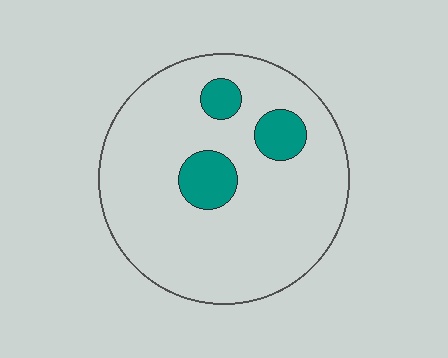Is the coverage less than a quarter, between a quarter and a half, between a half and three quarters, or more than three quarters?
Less than a quarter.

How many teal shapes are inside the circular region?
3.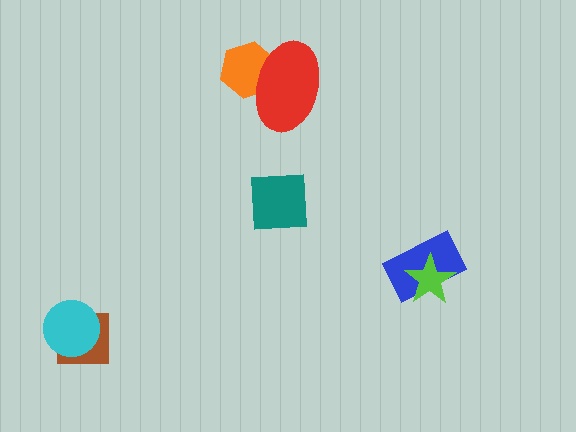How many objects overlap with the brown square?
1 object overlaps with the brown square.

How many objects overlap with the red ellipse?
1 object overlaps with the red ellipse.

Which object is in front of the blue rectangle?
The lime star is in front of the blue rectangle.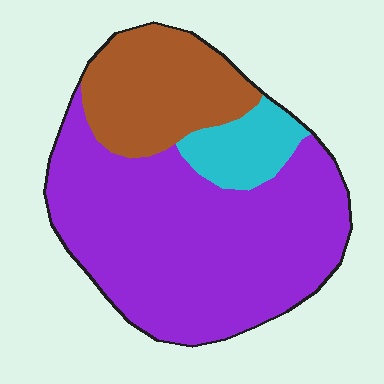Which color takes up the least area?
Cyan, at roughly 10%.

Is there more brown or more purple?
Purple.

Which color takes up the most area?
Purple, at roughly 65%.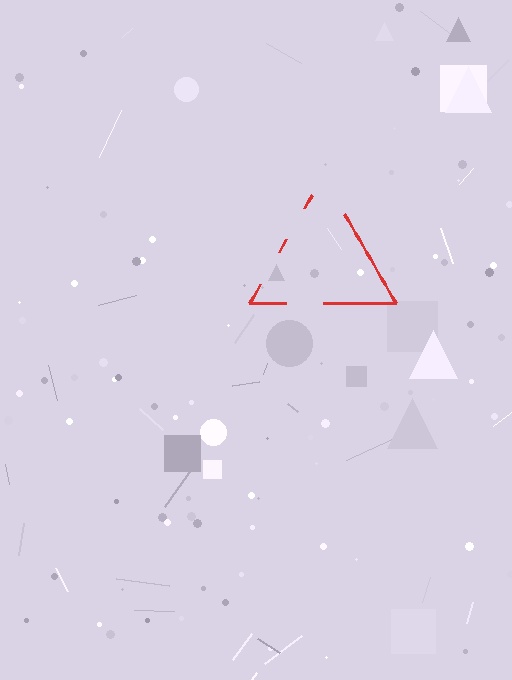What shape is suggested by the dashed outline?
The dashed outline suggests a triangle.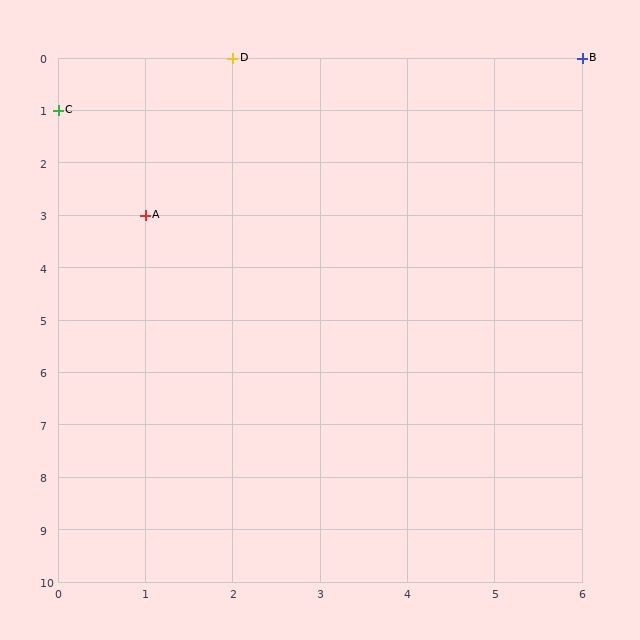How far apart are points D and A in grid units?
Points D and A are 1 column and 3 rows apart (about 3.2 grid units diagonally).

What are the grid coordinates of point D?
Point D is at grid coordinates (2, 0).